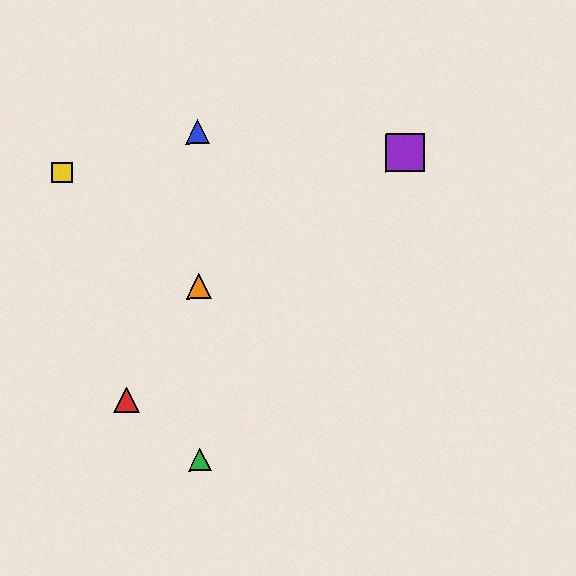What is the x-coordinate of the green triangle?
The green triangle is at x≈200.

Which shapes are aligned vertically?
The blue triangle, the green triangle, the orange triangle are aligned vertically.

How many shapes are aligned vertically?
3 shapes (the blue triangle, the green triangle, the orange triangle) are aligned vertically.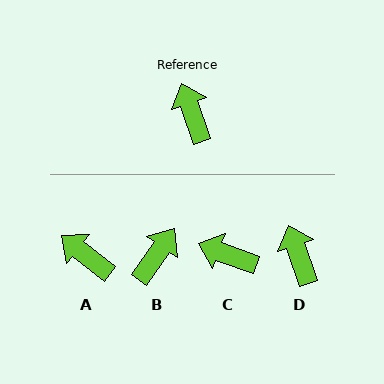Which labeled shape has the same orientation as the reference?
D.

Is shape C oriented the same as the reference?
No, it is off by about 51 degrees.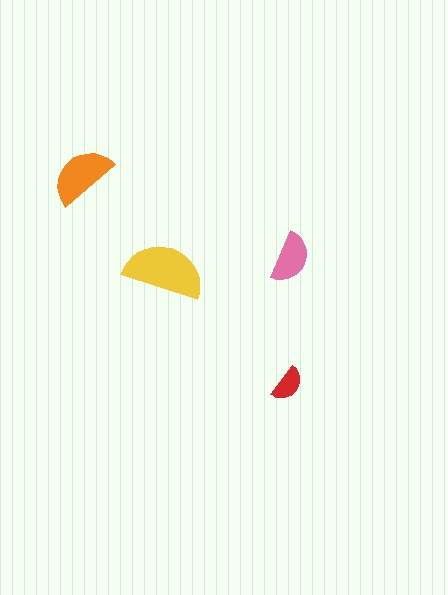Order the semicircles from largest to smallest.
the yellow one, the orange one, the pink one, the red one.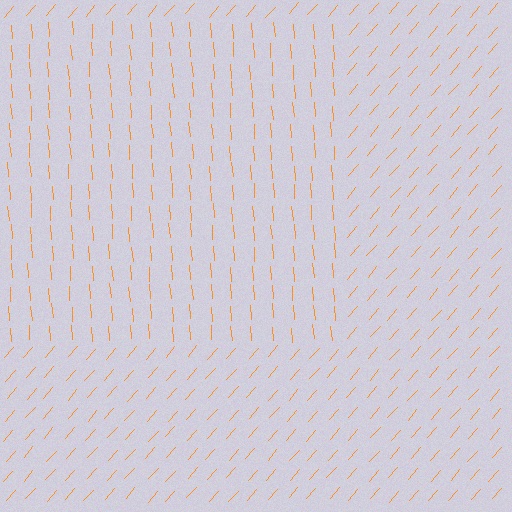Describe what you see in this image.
The image is filled with small orange line segments. A rectangle region in the image has lines oriented differently from the surrounding lines, creating a visible texture boundary.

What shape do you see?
I see a rectangle.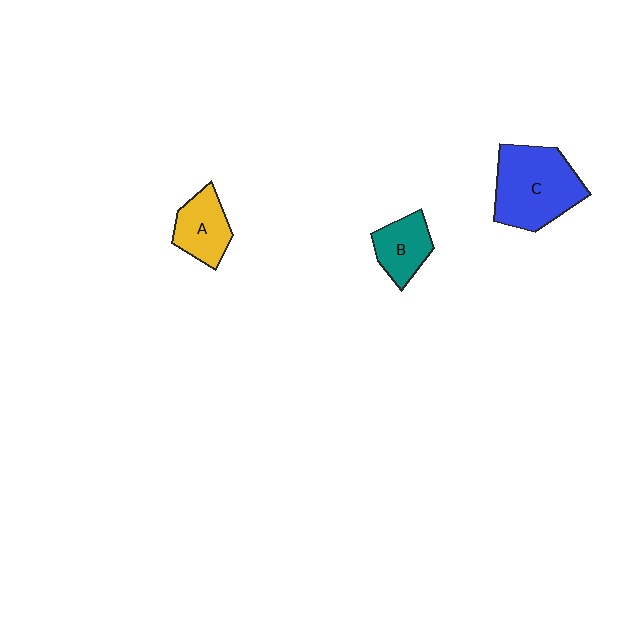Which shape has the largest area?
Shape C (blue).